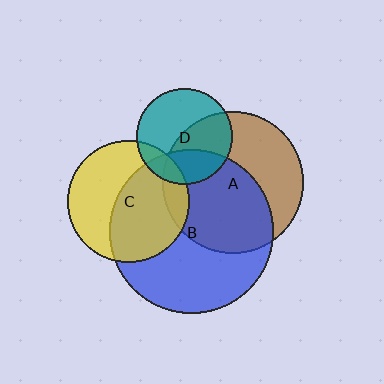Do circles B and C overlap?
Yes.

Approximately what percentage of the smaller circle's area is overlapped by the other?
Approximately 55%.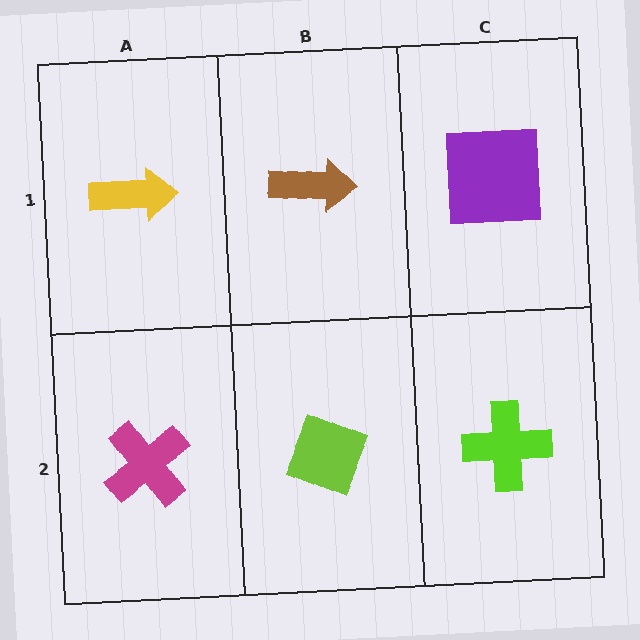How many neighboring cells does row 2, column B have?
3.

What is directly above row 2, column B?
A brown arrow.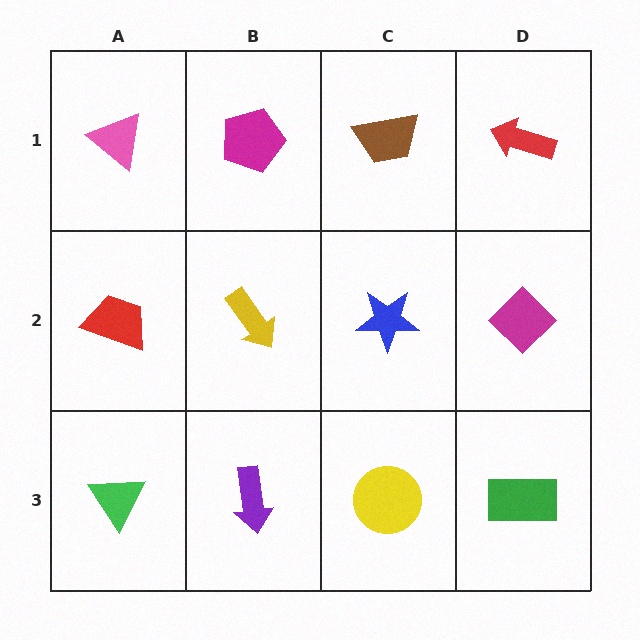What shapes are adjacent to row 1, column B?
A yellow arrow (row 2, column B), a pink triangle (row 1, column A), a brown trapezoid (row 1, column C).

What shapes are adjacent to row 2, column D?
A red arrow (row 1, column D), a green rectangle (row 3, column D), a blue star (row 2, column C).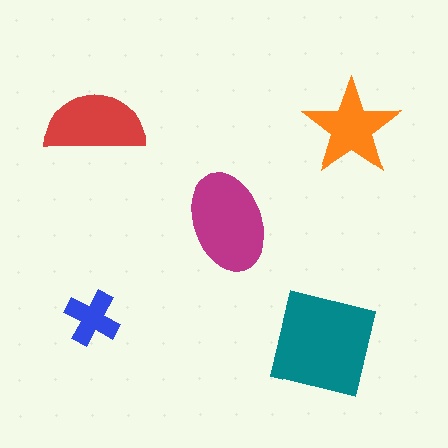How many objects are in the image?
There are 5 objects in the image.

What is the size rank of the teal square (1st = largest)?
1st.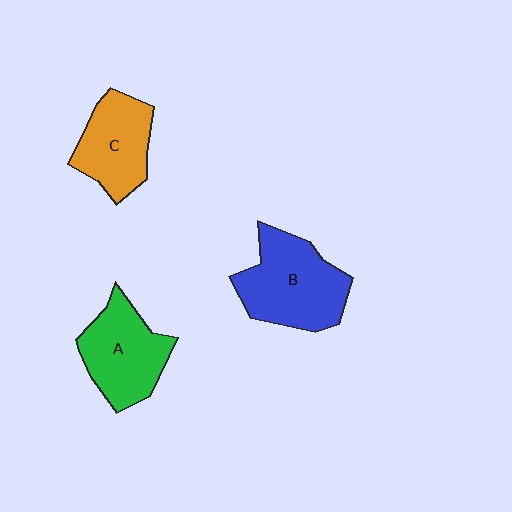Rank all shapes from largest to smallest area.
From largest to smallest: B (blue), A (green), C (orange).